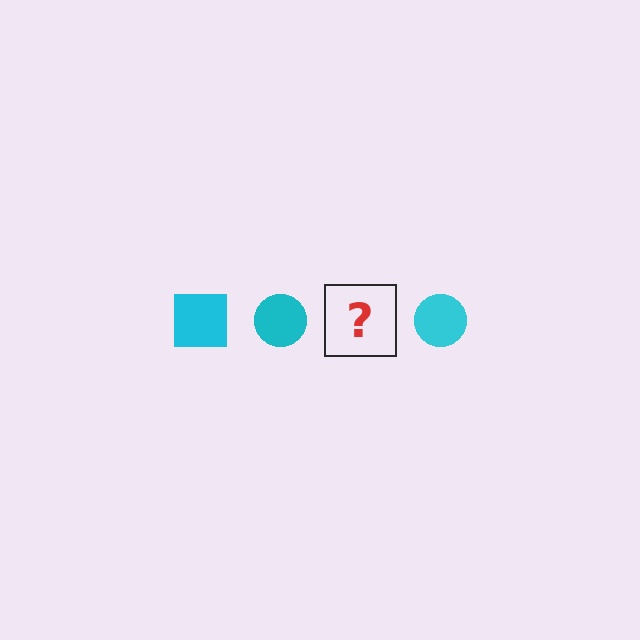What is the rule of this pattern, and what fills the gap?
The rule is that the pattern cycles through square, circle shapes in cyan. The gap should be filled with a cyan square.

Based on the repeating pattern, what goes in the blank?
The blank should be a cyan square.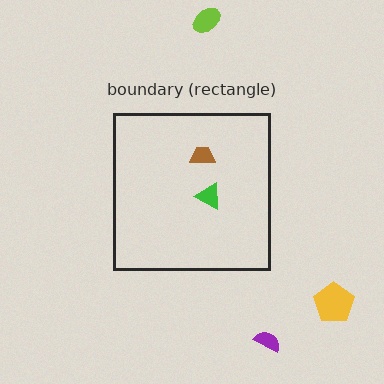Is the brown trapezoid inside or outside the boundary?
Inside.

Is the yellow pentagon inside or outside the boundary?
Outside.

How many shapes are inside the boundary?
2 inside, 3 outside.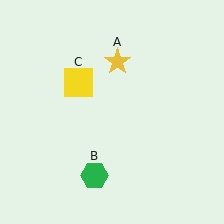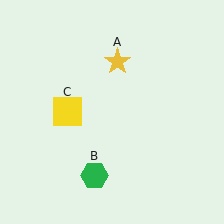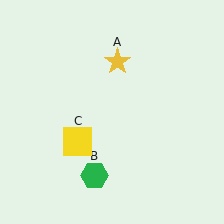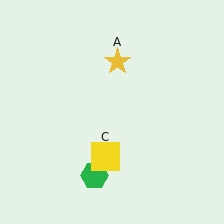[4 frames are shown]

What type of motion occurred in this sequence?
The yellow square (object C) rotated counterclockwise around the center of the scene.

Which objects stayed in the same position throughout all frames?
Yellow star (object A) and green hexagon (object B) remained stationary.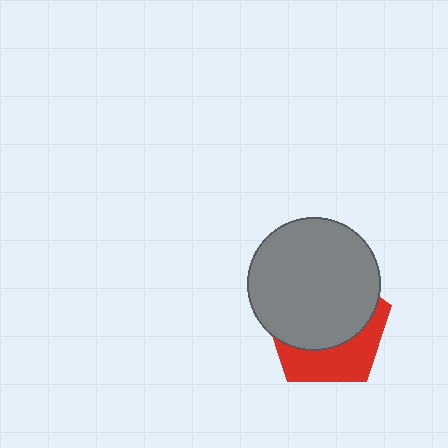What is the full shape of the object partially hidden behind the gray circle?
The partially hidden object is a red pentagon.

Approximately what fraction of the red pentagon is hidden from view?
Roughly 63% of the red pentagon is hidden behind the gray circle.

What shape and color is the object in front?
The object in front is a gray circle.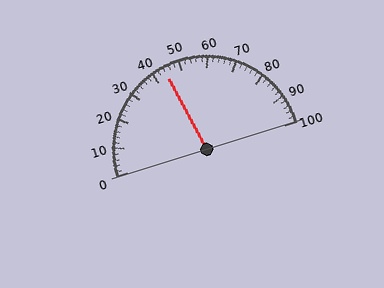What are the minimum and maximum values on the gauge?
The gauge ranges from 0 to 100.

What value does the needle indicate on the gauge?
The needle indicates approximately 44.